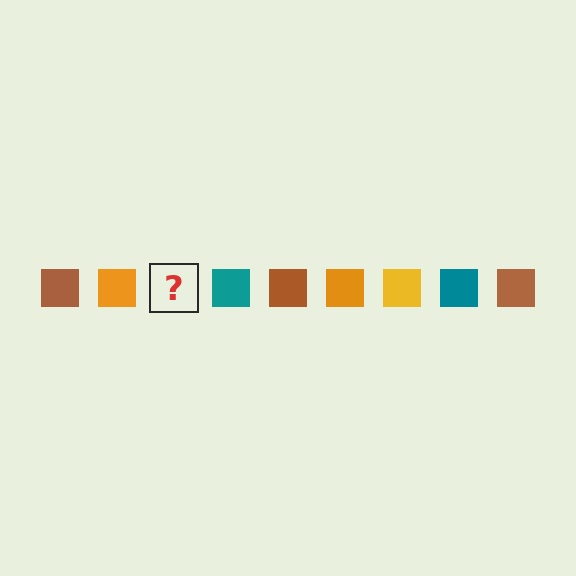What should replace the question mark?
The question mark should be replaced with a yellow square.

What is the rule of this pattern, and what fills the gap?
The rule is that the pattern cycles through brown, orange, yellow, teal squares. The gap should be filled with a yellow square.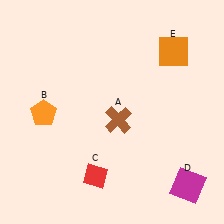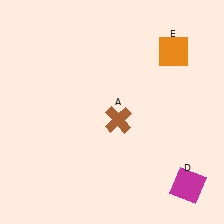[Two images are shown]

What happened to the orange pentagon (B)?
The orange pentagon (B) was removed in Image 2. It was in the bottom-left area of Image 1.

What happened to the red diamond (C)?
The red diamond (C) was removed in Image 2. It was in the bottom-left area of Image 1.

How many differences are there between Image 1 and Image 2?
There are 2 differences between the two images.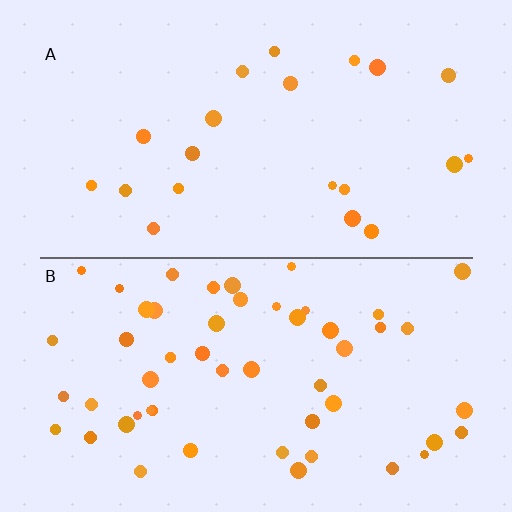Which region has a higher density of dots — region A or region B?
B (the bottom).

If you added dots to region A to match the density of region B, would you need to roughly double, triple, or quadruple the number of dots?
Approximately triple.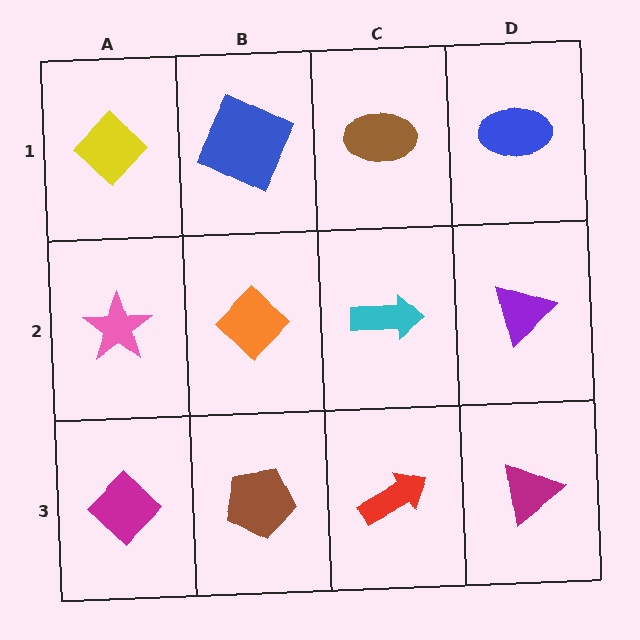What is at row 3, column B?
A brown pentagon.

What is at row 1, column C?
A brown ellipse.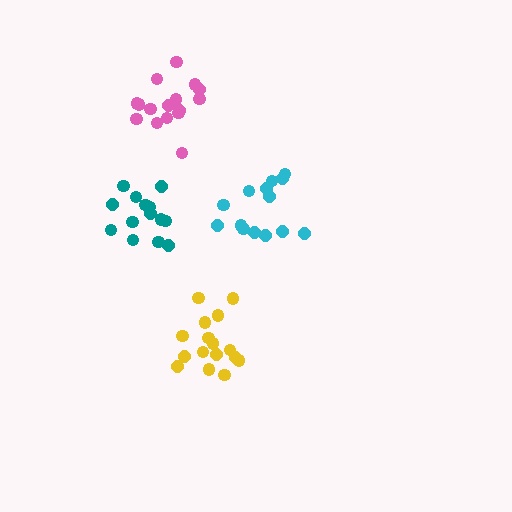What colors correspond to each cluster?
The clusters are colored: teal, pink, yellow, cyan.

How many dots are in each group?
Group 1: 14 dots, Group 2: 16 dots, Group 3: 16 dots, Group 4: 14 dots (60 total).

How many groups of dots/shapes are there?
There are 4 groups.